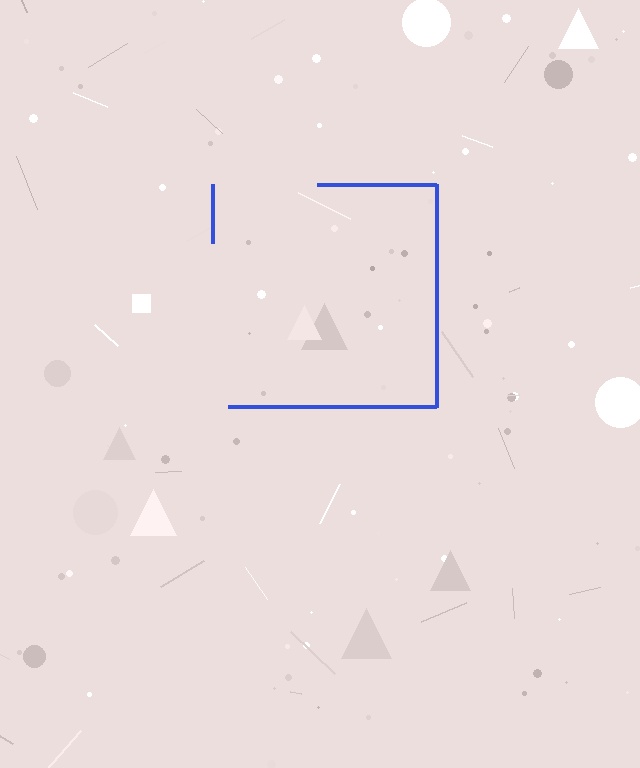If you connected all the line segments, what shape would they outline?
They would outline a square.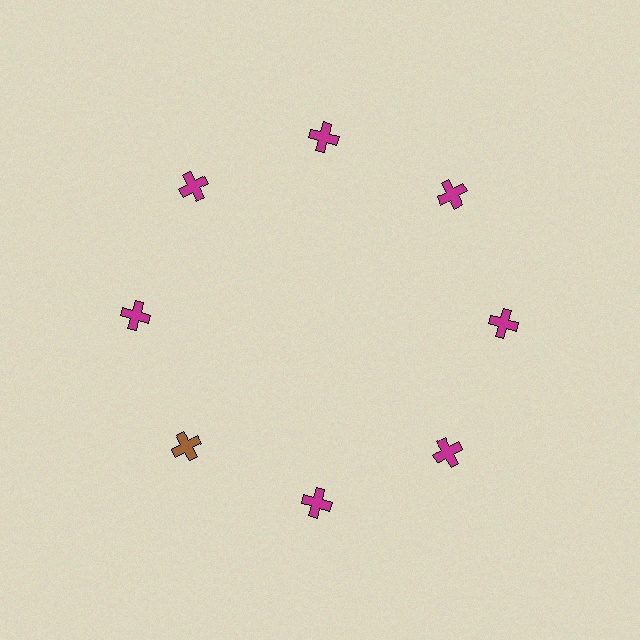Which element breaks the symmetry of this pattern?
The brown cross at roughly the 8 o'clock position breaks the symmetry. All other shapes are magenta crosses.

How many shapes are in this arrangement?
There are 8 shapes arranged in a ring pattern.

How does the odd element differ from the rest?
It has a different color: brown instead of magenta.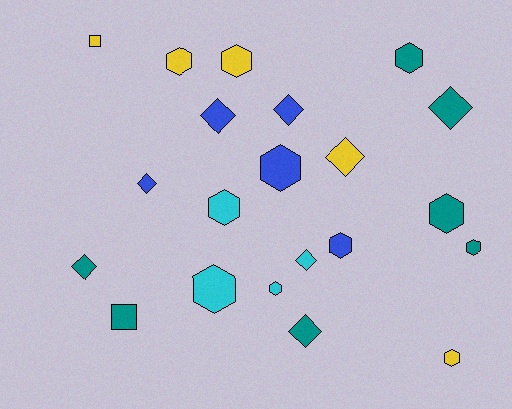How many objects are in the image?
There are 21 objects.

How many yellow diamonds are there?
There is 1 yellow diamond.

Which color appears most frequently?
Teal, with 7 objects.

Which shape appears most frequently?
Hexagon, with 11 objects.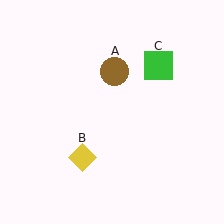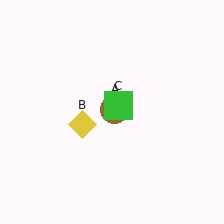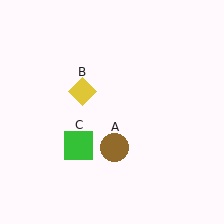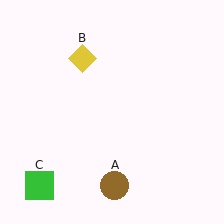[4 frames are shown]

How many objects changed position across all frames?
3 objects changed position: brown circle (object A), yellow diamond (object B), green square (object C).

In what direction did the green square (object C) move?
The green square (object C) moved down and to the left.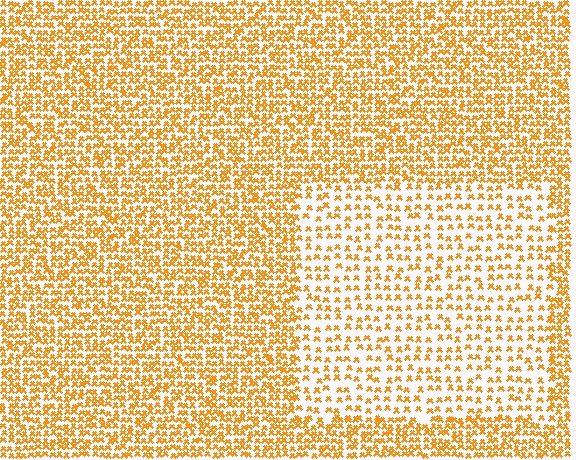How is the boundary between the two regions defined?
The boundary is defined by a change in element density (approximately 2.1x ratio). All elements are the same color, size, and shape.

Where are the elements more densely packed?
The elements are more densely packed outside the rectangle boundary.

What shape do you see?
I see a rectangle.